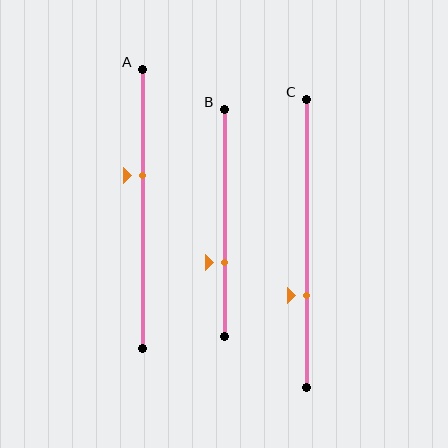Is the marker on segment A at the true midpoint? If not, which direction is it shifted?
No, the marker on segment A is shifted upward by about 12% of the segment length.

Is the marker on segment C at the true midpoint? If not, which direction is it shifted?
No, the marker on segment C is shifted downward by about 18% of the segment length.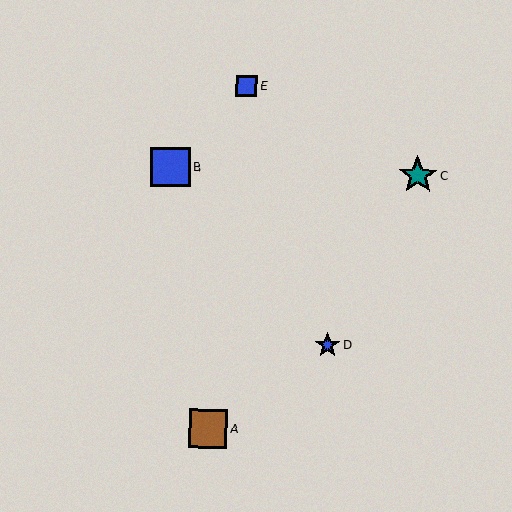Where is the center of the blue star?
The center of the blue star is at (328, 345).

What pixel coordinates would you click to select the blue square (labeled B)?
Click at (170, 167) to select the blue square B.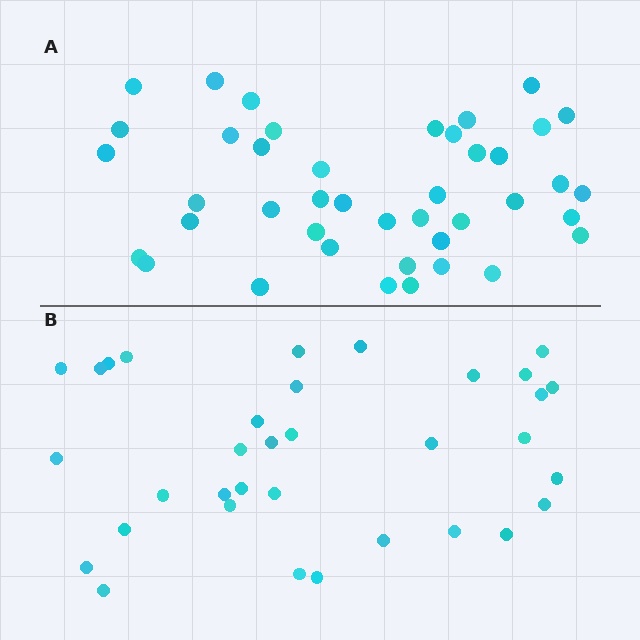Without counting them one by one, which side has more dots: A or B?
Region A (the top region) has more dots.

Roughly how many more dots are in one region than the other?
Region A has roughly 8 or so more dots than region B.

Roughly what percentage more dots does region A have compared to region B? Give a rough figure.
About 25% more.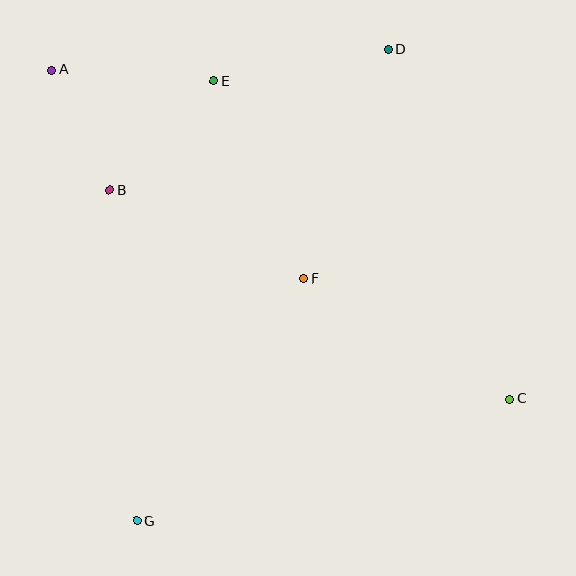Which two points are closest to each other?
Points A and B are closest to each other.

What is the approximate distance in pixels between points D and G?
The distance between D and G is approximately 535 pixels.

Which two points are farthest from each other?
Points A and C are farthest from each other.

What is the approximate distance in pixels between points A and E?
The distance between A and E is approximately 163 pixels.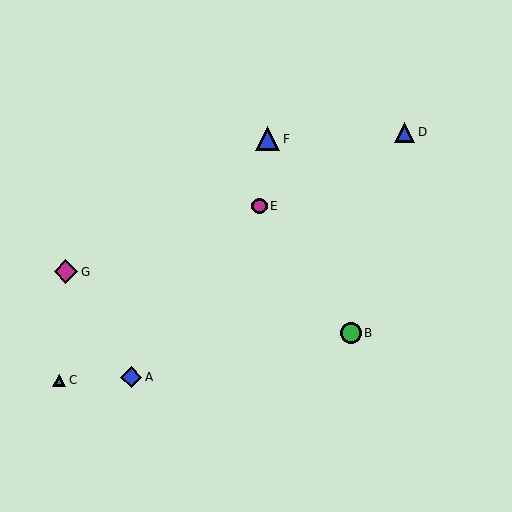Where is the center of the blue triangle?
The center of the blue triangle is at (268, 139).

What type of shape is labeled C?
Shape C is a teal triangle.